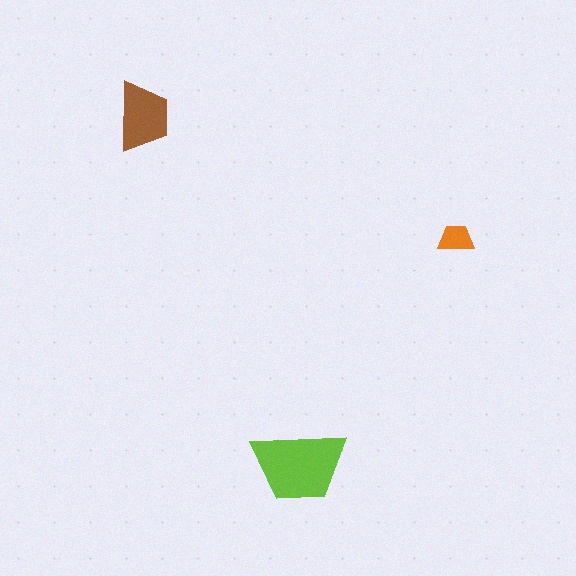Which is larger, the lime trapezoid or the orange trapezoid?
The lime one.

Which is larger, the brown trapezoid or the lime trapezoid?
The lime one.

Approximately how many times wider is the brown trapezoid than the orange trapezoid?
About 2 times wider.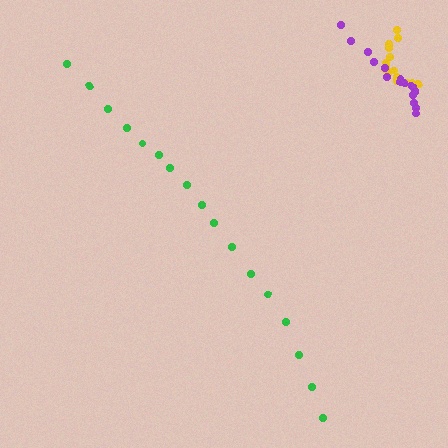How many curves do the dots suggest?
There are 3 distinct paths.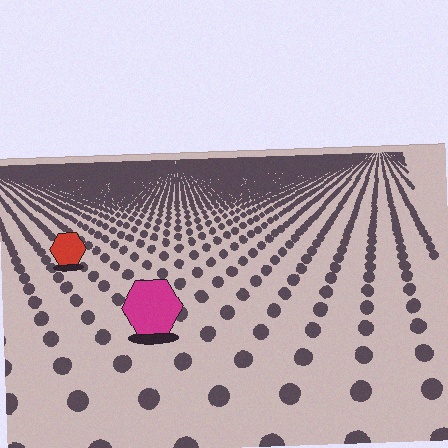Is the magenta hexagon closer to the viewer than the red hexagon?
Yes. The magenta hexagon is closer — you can tell from the texture gradient: the ground texture is coarser near it.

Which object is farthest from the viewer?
The red hexagon is farthest from the viewer. It appears smaller and the ground texture around it is denser.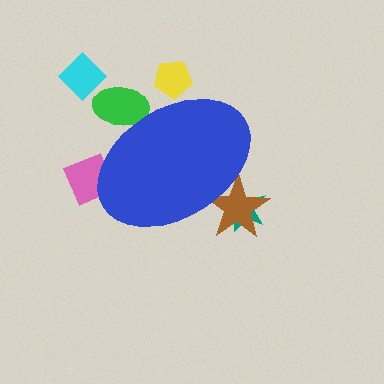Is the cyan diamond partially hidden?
No, the cyan diamond is fully visible.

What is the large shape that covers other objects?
A blue ellipse.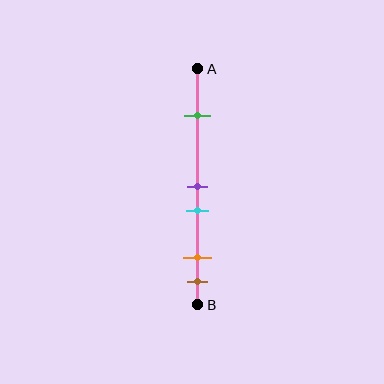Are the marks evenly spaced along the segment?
No, the marks are not evenly spaced.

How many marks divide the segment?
There are 5 marks dividing the segment.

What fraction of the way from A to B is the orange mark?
The orange mark is approximately 80% (0.8) of the way from A to B.